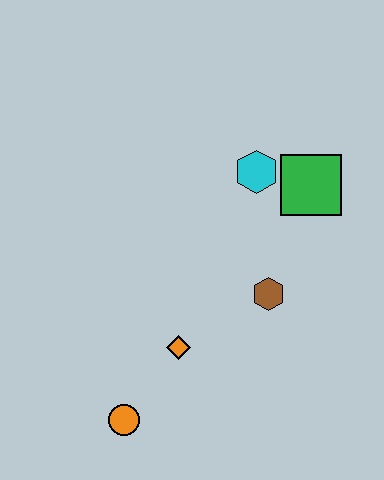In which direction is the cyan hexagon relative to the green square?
The cyan hexagon is to the left of the green square.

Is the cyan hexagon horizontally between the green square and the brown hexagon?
No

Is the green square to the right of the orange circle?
Yes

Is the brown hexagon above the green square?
No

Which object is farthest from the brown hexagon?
The orange circle is farthest from the brown hexagon.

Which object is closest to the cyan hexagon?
The green square is closest to the cyan hexagon.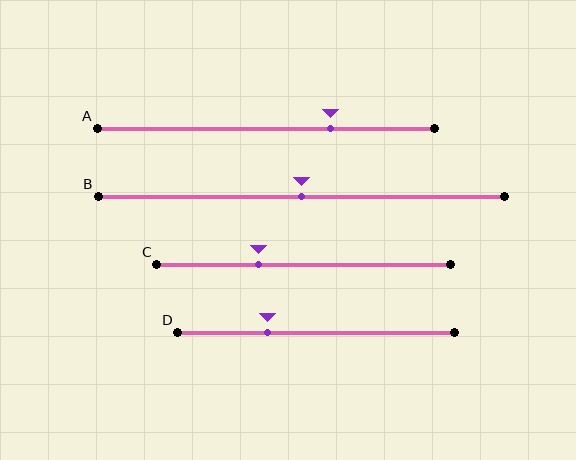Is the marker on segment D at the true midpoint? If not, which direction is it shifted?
No, the marker on segment D is shifted to the left by about 18% of the segment length.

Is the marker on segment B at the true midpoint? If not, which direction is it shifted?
Yes, the marker on segment B is at the true midpoint.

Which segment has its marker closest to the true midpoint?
Segment B has its marker closest to the true midpoint.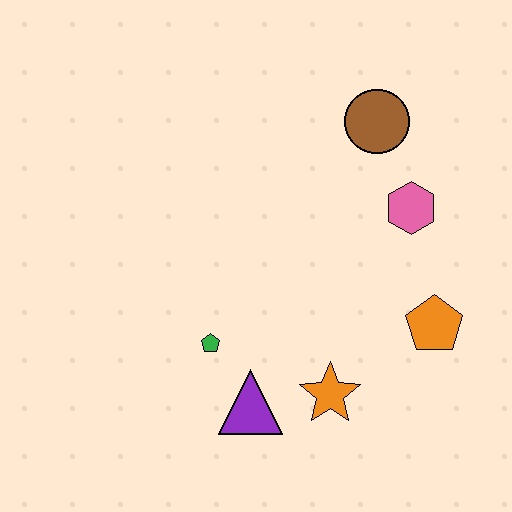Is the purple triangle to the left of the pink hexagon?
Yes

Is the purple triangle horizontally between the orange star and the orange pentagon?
No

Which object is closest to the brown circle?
The pink hexagon is closest to the brown circle.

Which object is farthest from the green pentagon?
The brown circle is farthest from the green pentagon.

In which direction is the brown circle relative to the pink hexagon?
The brown circle is above the pink hexagon.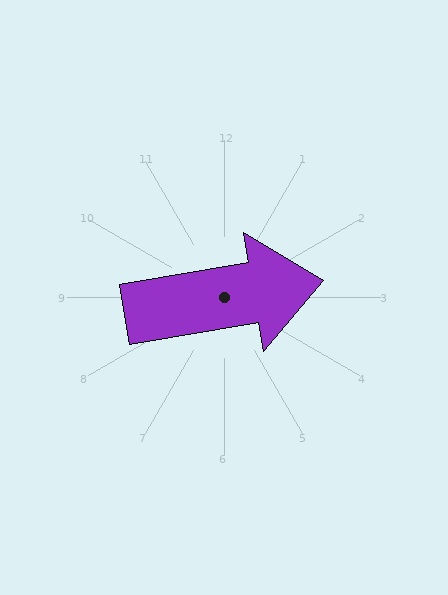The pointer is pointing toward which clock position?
Roughly 3 o'clock.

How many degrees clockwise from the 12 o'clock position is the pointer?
Approximately 80 degrees.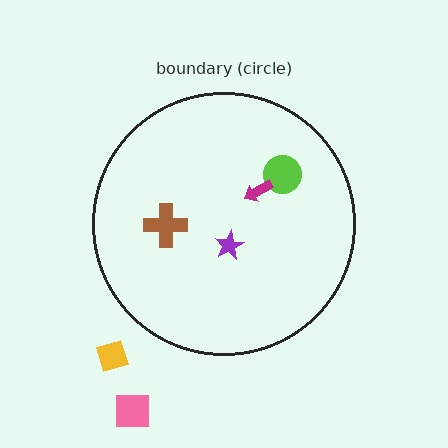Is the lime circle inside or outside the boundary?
Inside.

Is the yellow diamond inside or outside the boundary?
Outside.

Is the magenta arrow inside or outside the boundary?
Inside.